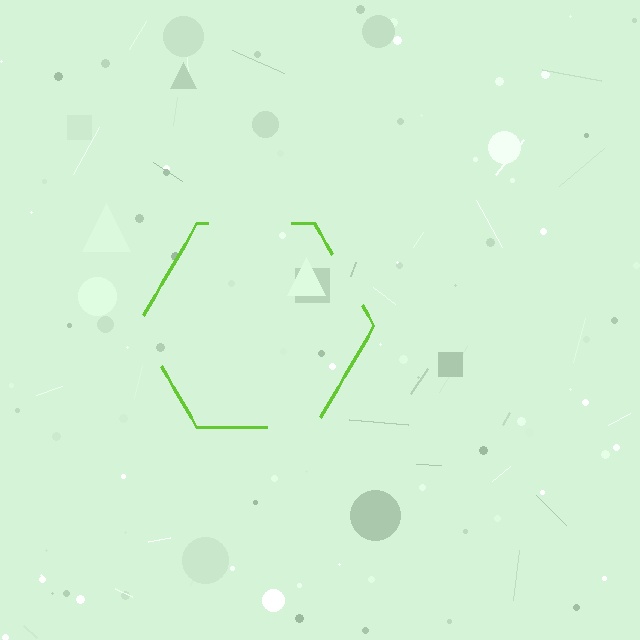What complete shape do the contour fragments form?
The contour fragments form a hexagon.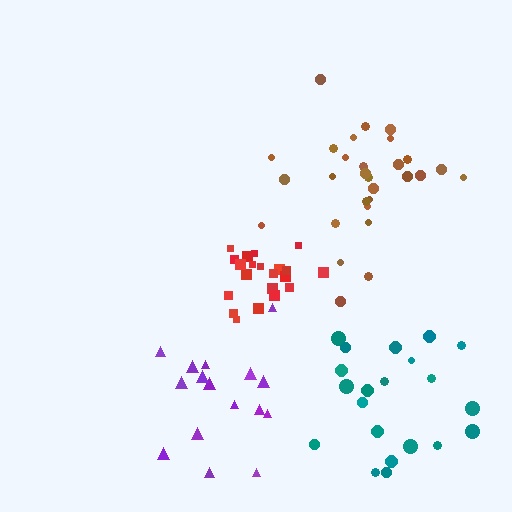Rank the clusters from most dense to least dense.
red, teal, purple, brown.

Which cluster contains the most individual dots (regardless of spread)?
Brown (29).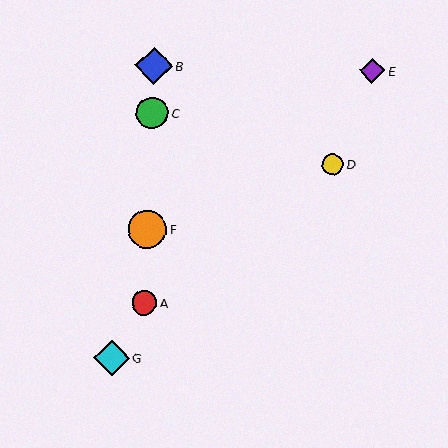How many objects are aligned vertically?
4 objects (A, B, C, F) are aligned vertically.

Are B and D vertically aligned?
No, B is at x≈154 and D is at x≈333.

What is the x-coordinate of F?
Object F is at x≈147.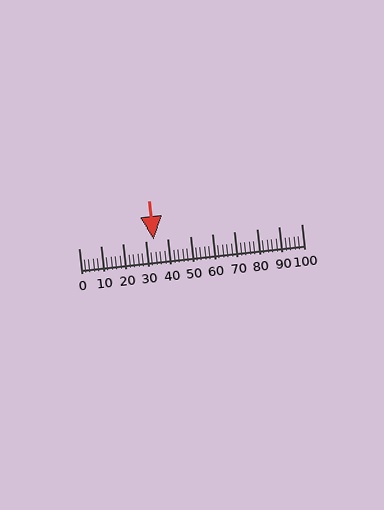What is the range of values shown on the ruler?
The ruler shows values from 0 to 100.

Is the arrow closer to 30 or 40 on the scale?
The arrow is closer to 30.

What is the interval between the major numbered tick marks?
The major tick marks are spaced 10 units apart.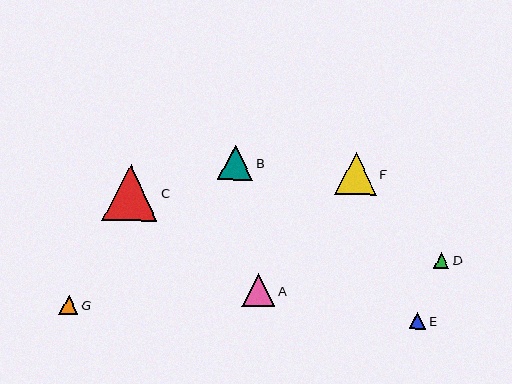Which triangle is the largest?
Triangle C is the largest with a size of approximately 56 pixels.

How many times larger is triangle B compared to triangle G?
Triangle B is approximately 1.8 times the size of triangle G.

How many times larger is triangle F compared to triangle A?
Triangle F is approximately 1.3 times the size of triangle A.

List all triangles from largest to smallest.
From largest to smallest: C, F, B, A, G, E, D.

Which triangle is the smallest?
Triangle D is the smallest with a size of approximately 16 pixels.